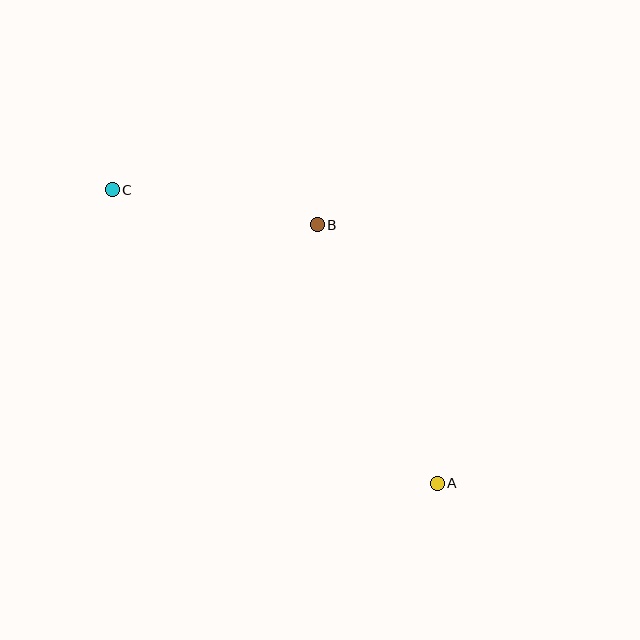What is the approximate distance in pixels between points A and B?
The distance between A and B is approximately 285 pixels.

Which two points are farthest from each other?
Points A and C are farthest from each other.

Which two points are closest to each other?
Points B and C are closest to each other.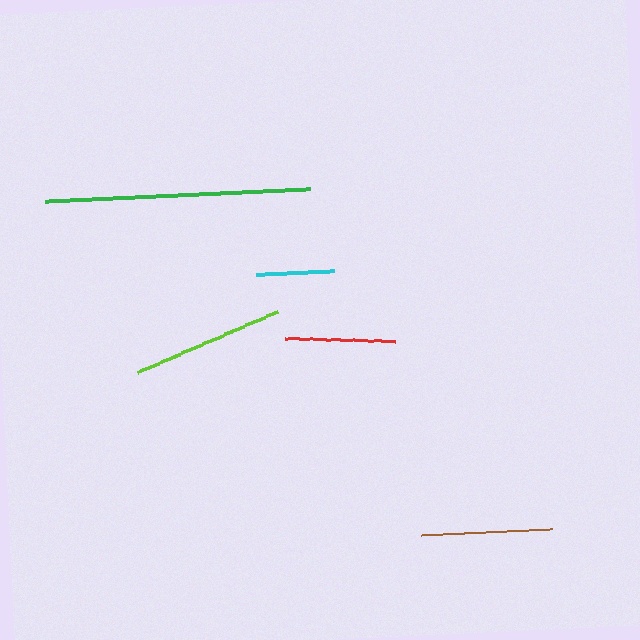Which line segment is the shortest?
The cyan line is the shortest at approximately 78 pixels.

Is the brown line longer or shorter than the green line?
The green line is longer than the brown line.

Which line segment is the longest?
The green line is the longest at approximately 265 pixels.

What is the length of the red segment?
The red segment is approximately 110 pixels long.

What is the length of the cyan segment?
The cyan segment is approximately 78 pixels long.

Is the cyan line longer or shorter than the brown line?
The brown line is longer than the cyan line.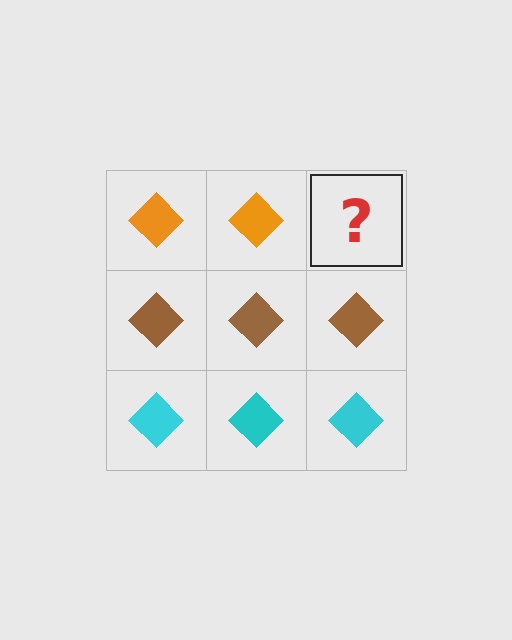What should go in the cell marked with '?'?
The missing cell should contain an orange diamond.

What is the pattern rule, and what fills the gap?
The rule is that each row has a consistent color. The gap should be filled with an orange diamond.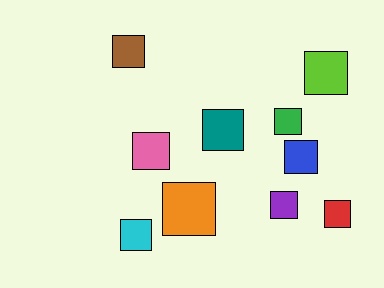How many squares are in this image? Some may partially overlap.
There are 10 squares.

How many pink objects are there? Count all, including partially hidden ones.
There is 1 pink object.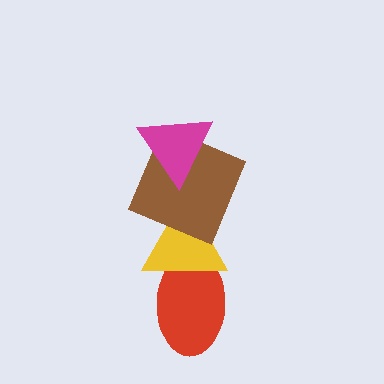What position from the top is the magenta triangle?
The magenta triangle is 1st from the top.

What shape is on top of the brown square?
The magenta triangle is on top of the brown square.